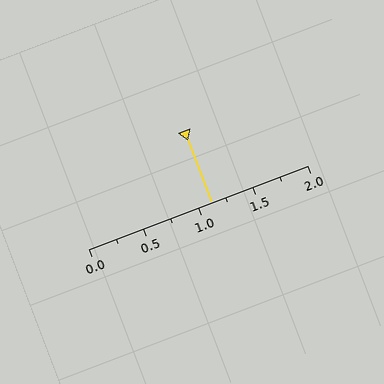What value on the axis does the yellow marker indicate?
The marker indicates approximately 1.12.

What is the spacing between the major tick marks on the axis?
The major ticks are spaced 0.5 apart.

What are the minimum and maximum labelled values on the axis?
The axis runs from 0.0 to 2.0.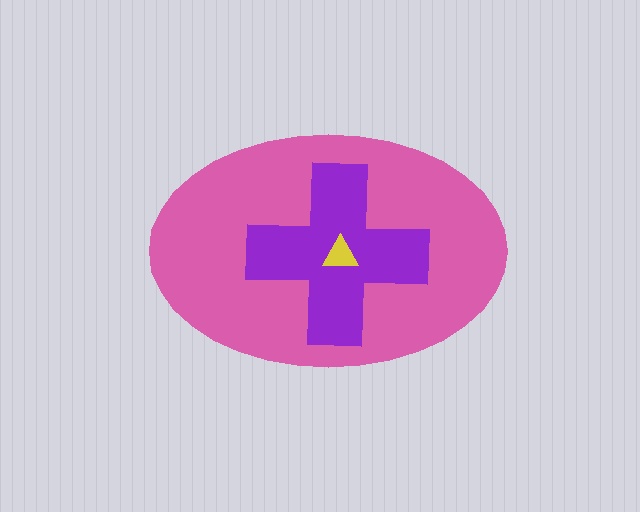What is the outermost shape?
The pink ellipse.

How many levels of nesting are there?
3.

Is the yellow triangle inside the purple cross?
Yes.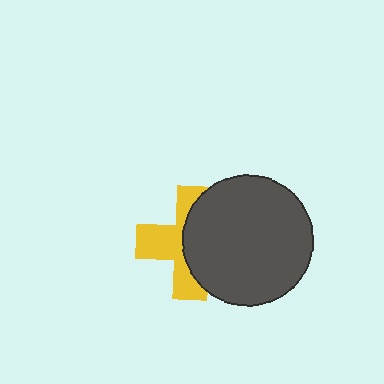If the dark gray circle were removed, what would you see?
You would see the complete yellow cross.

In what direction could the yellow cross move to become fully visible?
The yellow cross could move left. That would shift it out from behind the dark gray circle entirely.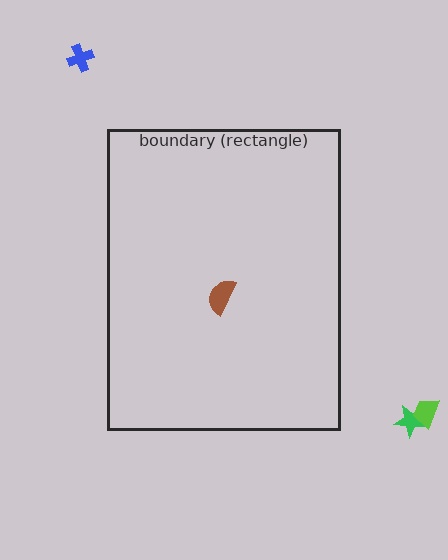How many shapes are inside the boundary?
1 inside, 3 outside.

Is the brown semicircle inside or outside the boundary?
Inside.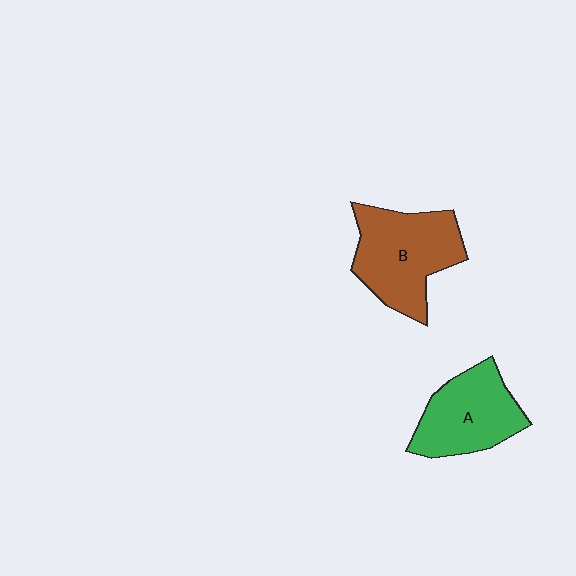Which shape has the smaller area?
Shape A (green).